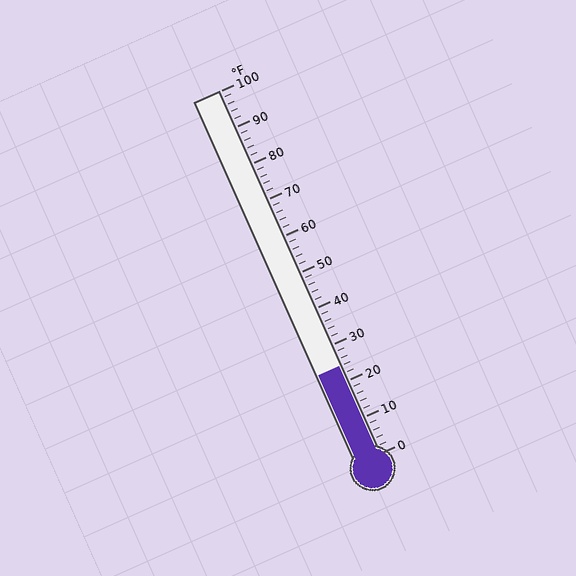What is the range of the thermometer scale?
The thermometer scale ranges from 0°F to 100°F.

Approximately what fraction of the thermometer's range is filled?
The thermometer is filled to approximately 25% of its range.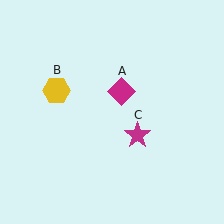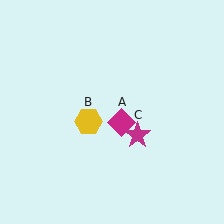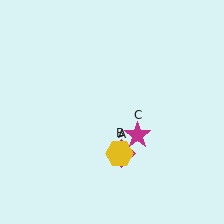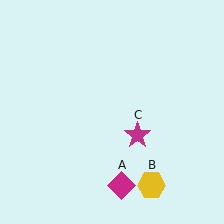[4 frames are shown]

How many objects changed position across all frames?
2 objects changed position: magenta diamond (object A), yellow hexagon (object B).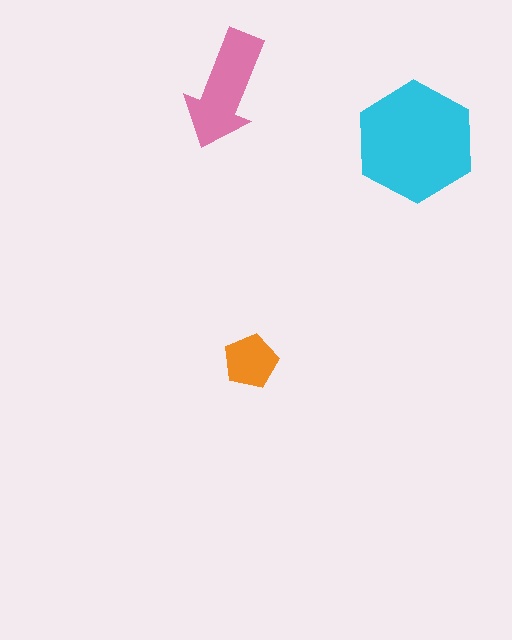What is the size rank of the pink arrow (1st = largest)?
2nd.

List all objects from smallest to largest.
The orange pentagon, the pink arrow, the cyan hexagon.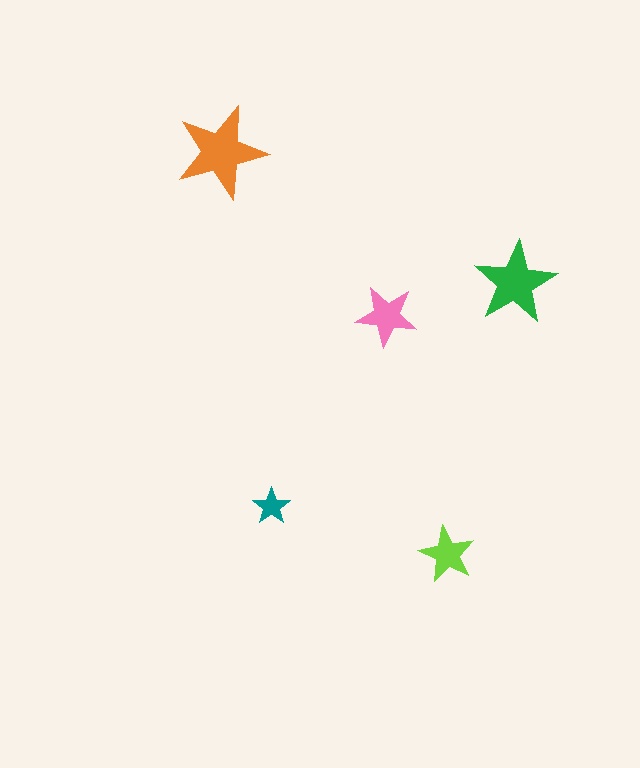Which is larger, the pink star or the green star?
The green one.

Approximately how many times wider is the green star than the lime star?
About 1.5 times wider.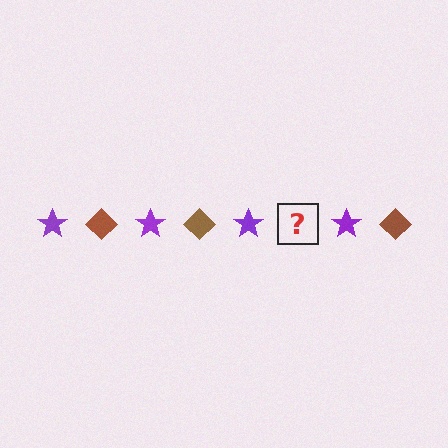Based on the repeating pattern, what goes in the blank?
The blank should be a brown diamond.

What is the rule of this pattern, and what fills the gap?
The rule is that the pattern alternates between purple star and brown diamond. The gap should be filled with a brown diamond.